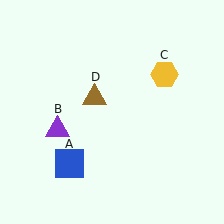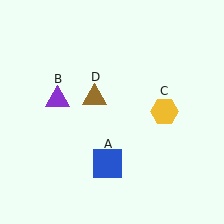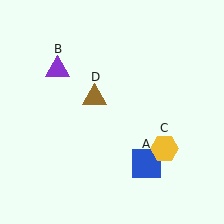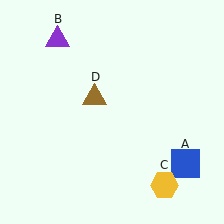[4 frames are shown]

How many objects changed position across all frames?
3 objects changed position: blue square (object A), purple triangle (object B), yellow hexagon (object C).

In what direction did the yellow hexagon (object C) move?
The yellow hexagon (object C) moved down.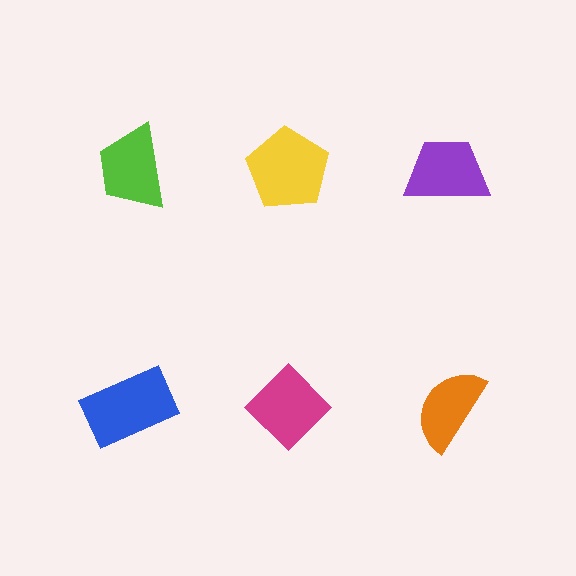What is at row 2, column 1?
A blue rectangle.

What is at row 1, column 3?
A purple trapezoid.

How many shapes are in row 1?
3 shapes.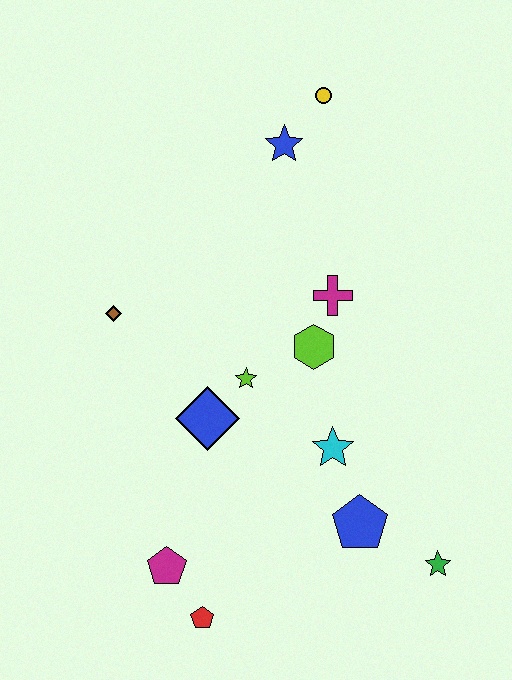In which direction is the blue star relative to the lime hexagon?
The blue star is above the lime hexagon.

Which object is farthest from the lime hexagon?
The red pentagon is farthest from the lime hexagon.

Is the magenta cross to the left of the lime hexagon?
No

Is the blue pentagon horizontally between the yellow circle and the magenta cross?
No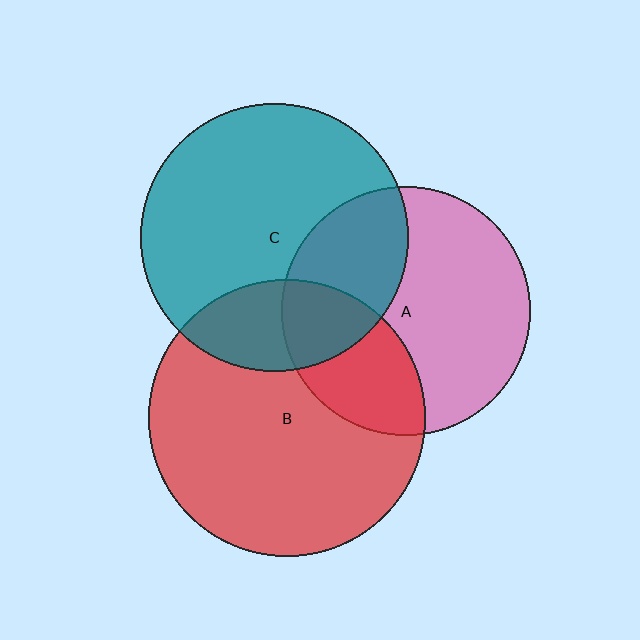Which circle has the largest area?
Circle B (red).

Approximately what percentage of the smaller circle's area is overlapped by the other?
Approximately 30%.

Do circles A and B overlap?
Yes.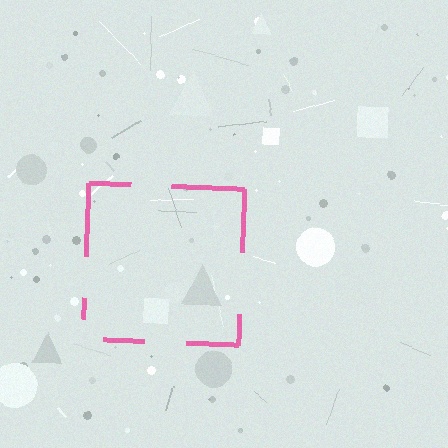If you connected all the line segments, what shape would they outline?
They would outline a square.